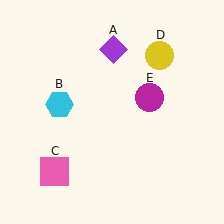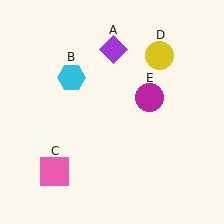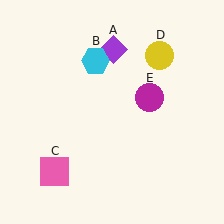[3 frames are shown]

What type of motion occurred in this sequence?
The cyan hexagon (object B) rotated clockwise around the center of the scene.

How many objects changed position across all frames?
1 object changed position: cyan hexagon (object B).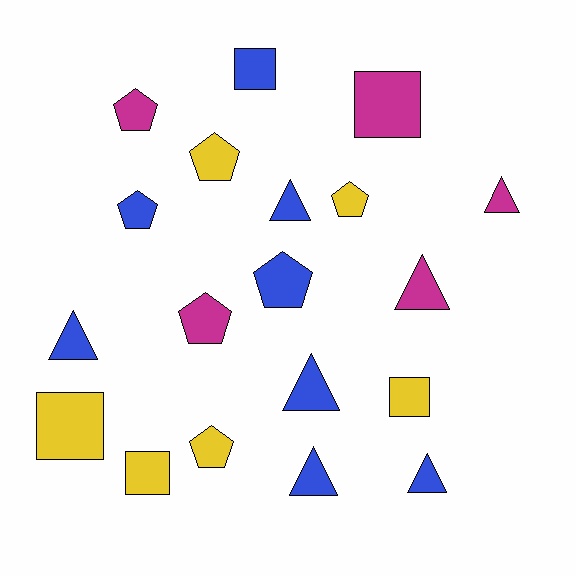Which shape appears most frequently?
Triangle, with 7 objects.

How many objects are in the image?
There are 19 objects.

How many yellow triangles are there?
There are no yellow triangles.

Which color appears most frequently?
Blue, with 8 objects.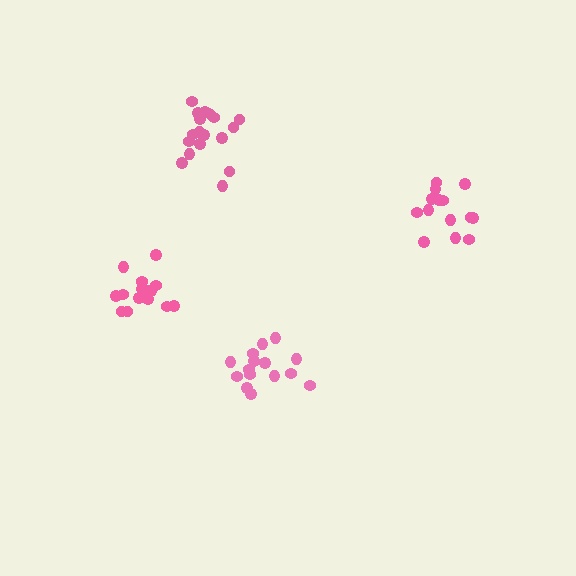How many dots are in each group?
Group 1: 14 dots, Group 2: 15 dots, Group 3: 18 dots, Group 4: 15 dots (62 total).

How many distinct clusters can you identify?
There are 4 distinct clusters.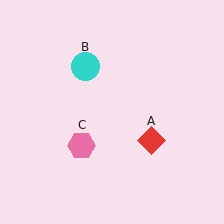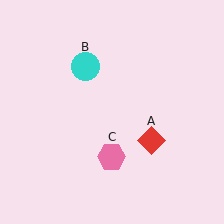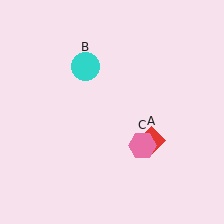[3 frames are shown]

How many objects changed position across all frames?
1 object changed position: pink hexagon (object C).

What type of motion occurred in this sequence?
The pink hexagon (object C) rotated counterclockwise around the center of the scene.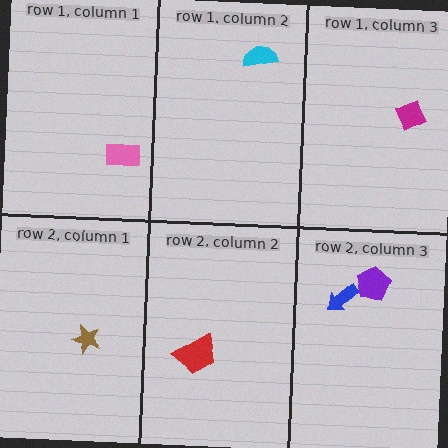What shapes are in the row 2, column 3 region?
The blue arrow, the purple pentagon.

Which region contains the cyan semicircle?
The row 1, column 2 region.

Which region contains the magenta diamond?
The row 1, column 3 region.